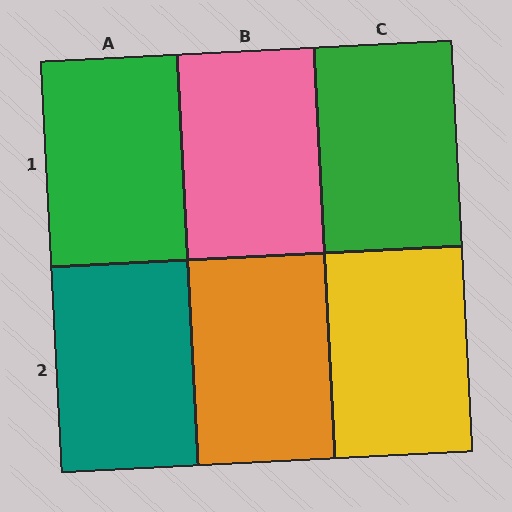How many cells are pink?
1 cell is pink.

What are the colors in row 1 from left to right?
Green, pink, green.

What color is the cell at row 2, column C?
Yellow.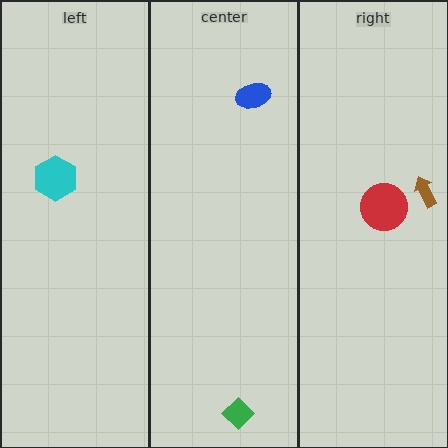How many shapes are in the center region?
2.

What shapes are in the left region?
The cyan hexagon.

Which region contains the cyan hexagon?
The left region.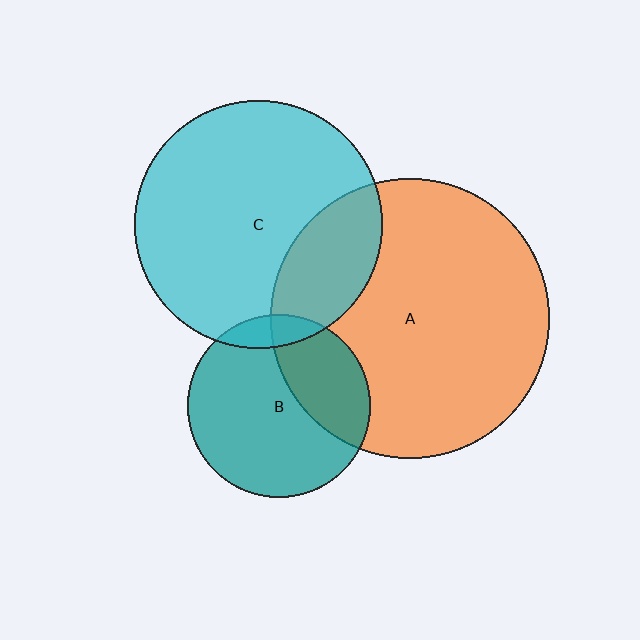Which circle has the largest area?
Circle A (orange).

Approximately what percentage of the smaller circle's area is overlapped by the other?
Approximately 30%.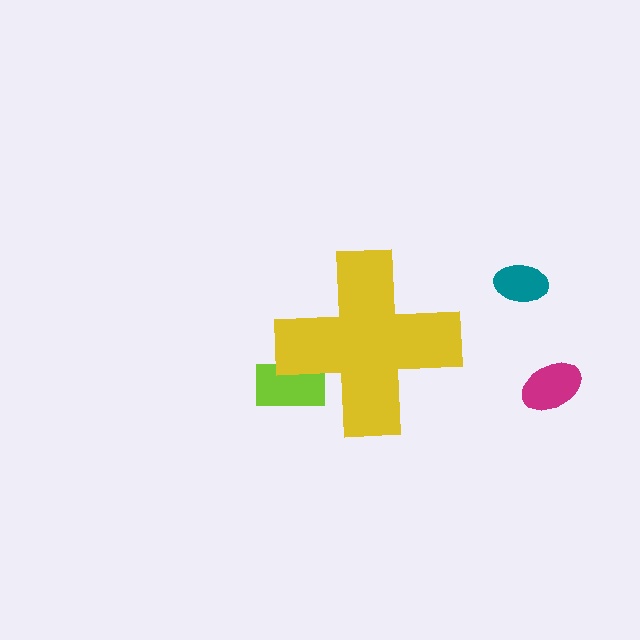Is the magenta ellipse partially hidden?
No, the magenta ellipse is fully visible.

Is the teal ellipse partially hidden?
No, the teal ellipse is fully visible.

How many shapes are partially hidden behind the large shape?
1 shape is partially hidden.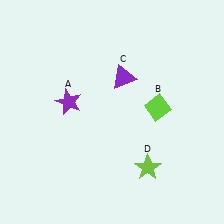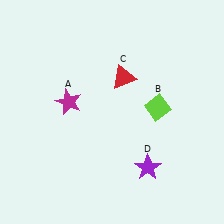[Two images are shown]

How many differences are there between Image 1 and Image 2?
There are 3 differences between the two images.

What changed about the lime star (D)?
In Image 1, D is lime. In Image 2, it changed to purple.